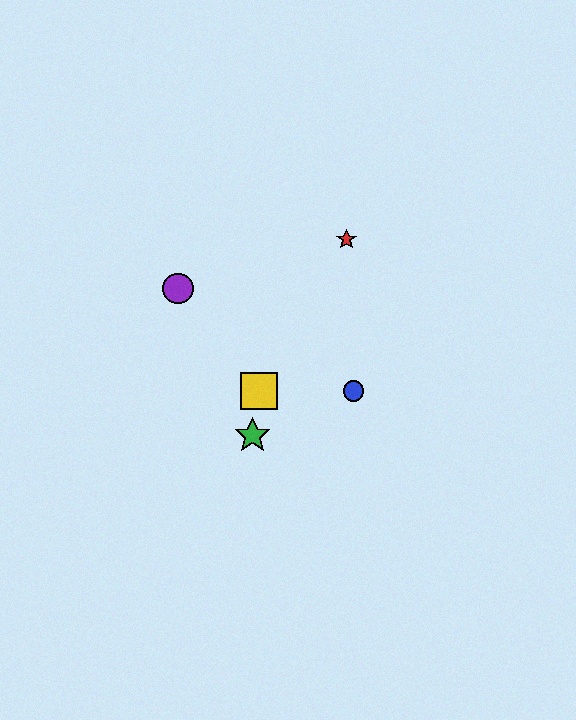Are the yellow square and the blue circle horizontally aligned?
Yes, both are at y≈391.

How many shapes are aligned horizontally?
2 shapes (the blue circle, the yellow square) are aligned horizontally.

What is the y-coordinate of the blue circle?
The blue circle is at y≈391.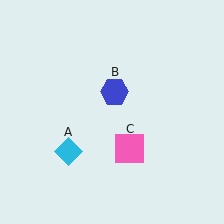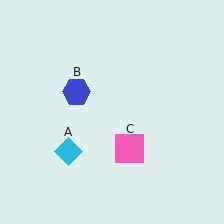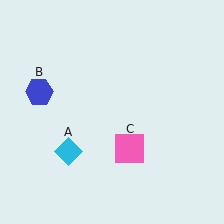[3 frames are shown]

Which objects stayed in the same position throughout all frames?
Cyan diamond (object A) and pink square (object C) remained stationary.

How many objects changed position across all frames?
1 object changed position: blue hexagon (object B).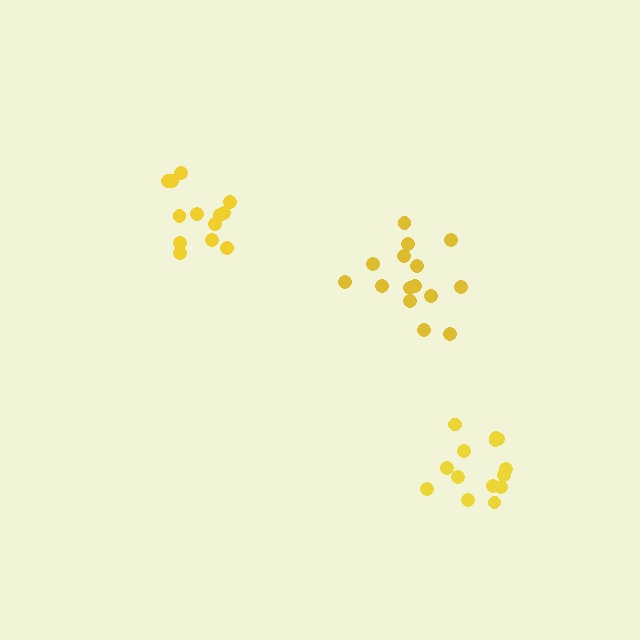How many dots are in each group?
Group 1: 15 dots, Group 2: 13 dots, Group 3: 14 dots (42 total).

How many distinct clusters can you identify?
There are 3 distinct clusters.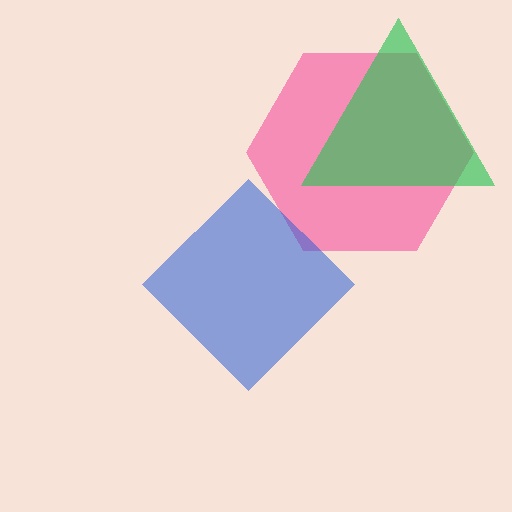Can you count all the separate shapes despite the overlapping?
Yes, there are 3 separate shapes.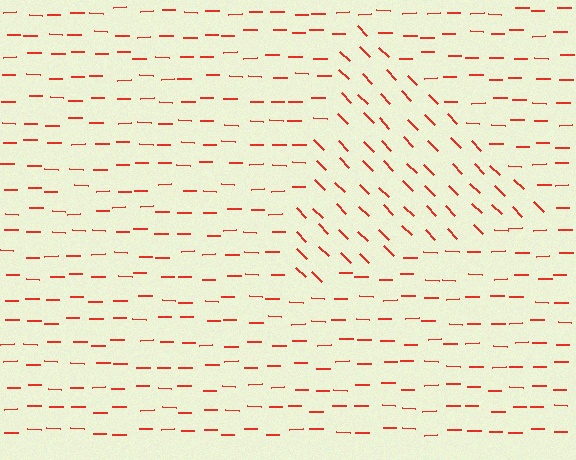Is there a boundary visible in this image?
Yes, there is a texture boundary formed by a change in line orientation.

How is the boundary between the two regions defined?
The boundary is defined purely by a change in line orientation (approximately 45 degrees difference). All lines are the same color and thickness.